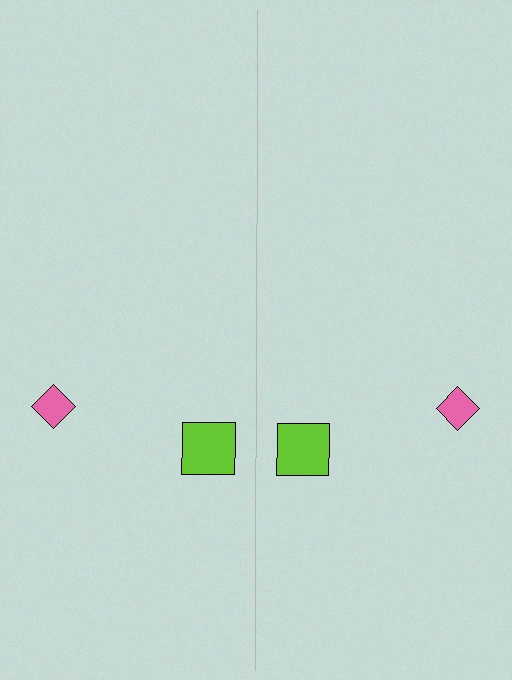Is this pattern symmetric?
Yes, this pattern has bilateral (reflection) symmetry.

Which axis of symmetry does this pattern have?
The pattern has a vertical axis of symmetry running through the center of the image.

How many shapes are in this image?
There are 4 shapes in this image.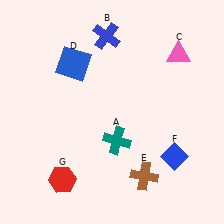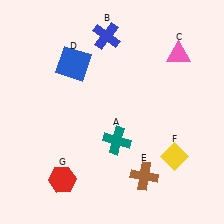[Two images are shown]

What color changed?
The diamond (F) changed from blue in Image 1 to yellow in Image 2.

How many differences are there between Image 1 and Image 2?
There is 1 difference between the two images.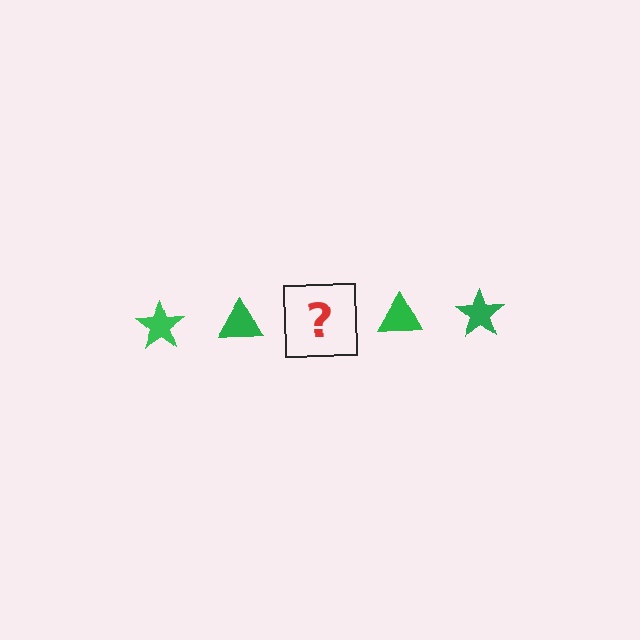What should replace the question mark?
The question mark should be replaced with a green star.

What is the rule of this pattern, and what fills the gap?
The rule is that the pattern cycles through star, triangle shapes in green. The gap should be filled with a green star.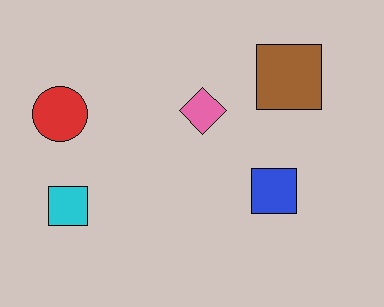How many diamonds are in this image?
There is 1 diamond.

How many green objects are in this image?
There are no green objects.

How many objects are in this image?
There are 5 objects.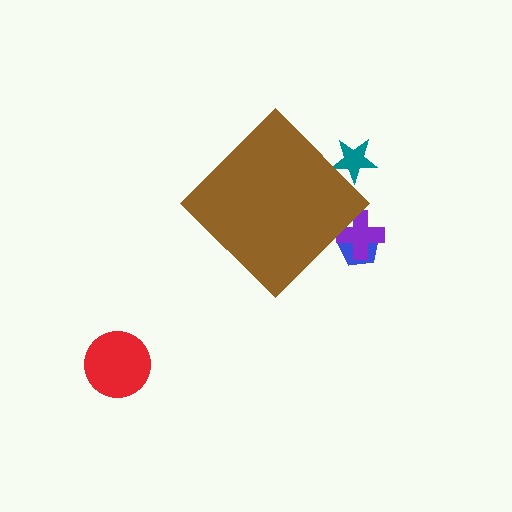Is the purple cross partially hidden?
Yes, the purple cross is partially hidden behind the brown diamond.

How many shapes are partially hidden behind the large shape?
3 shapes are partially hidden.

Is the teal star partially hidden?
Yes, the teal star is partially hidden behind the brown diamond.